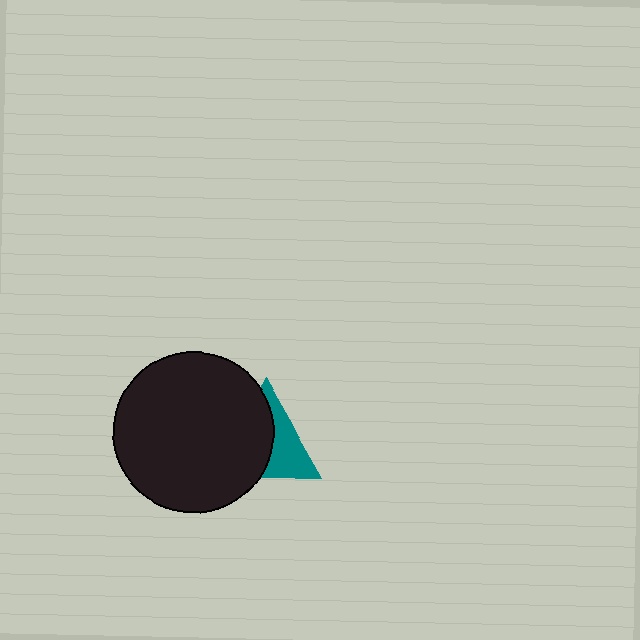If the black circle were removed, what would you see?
You would see the complete teal triangle.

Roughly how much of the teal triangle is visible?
A small part of it is visible (roughly 42%).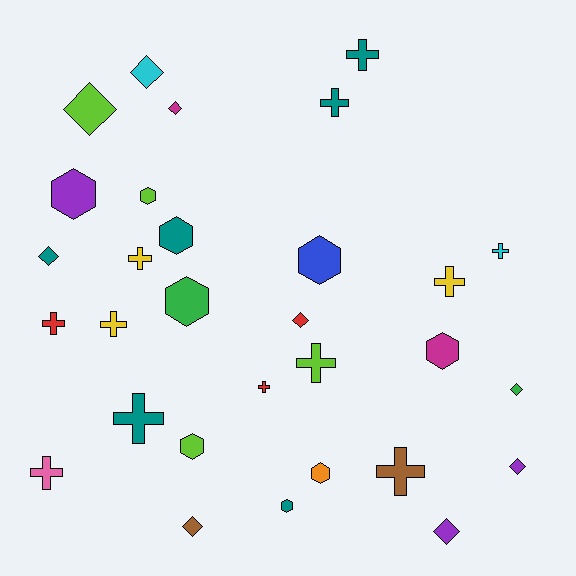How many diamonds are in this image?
There are 9 diamonds.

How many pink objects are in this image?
There is 1 pink object.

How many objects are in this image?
There are 30 objects.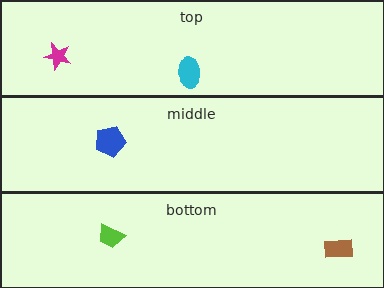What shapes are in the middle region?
The blue pentagon.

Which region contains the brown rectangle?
The bottom region.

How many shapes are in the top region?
2.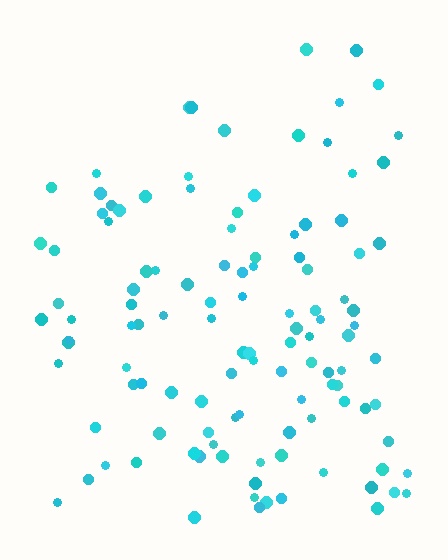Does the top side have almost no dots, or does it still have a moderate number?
Still a moderate number, just noticeably fewer than the bottom.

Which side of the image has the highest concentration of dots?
The bottom.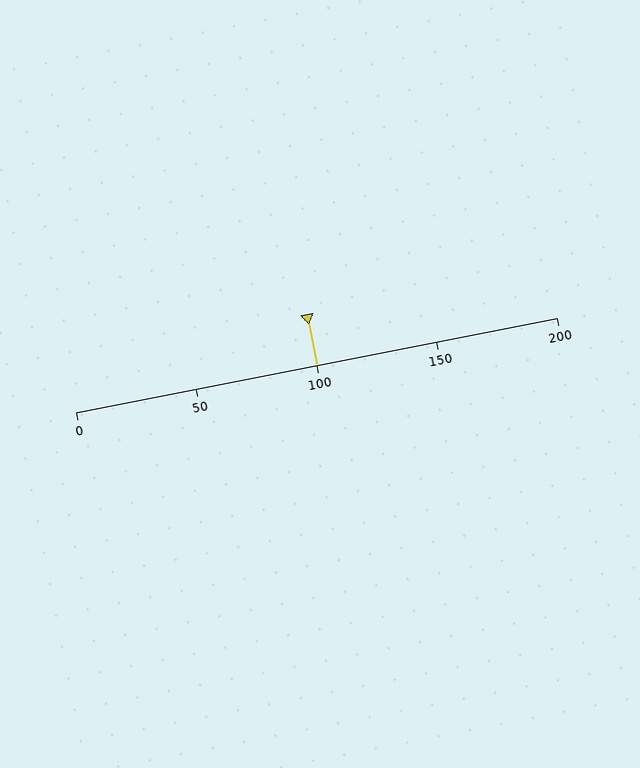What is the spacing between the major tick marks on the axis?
The major ticks are spaced 50 apart.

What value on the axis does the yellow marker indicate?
The marker indicates approximately 100.